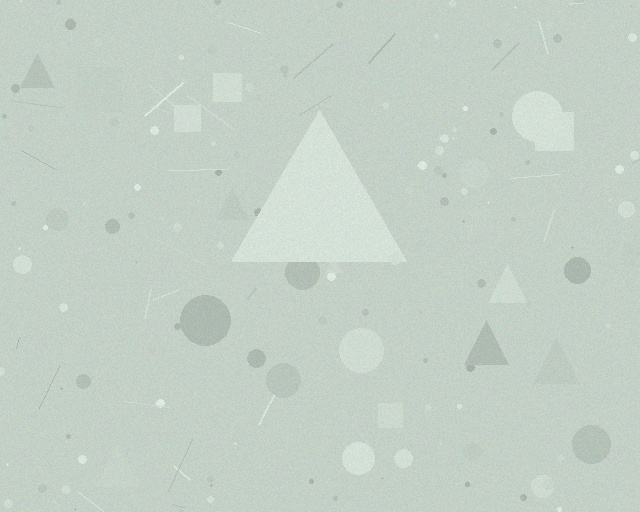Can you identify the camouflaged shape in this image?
The camouflaged shape is a triangle.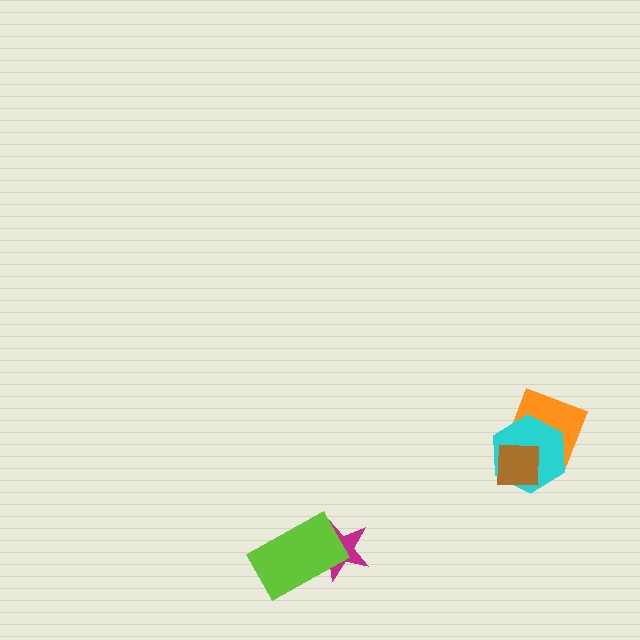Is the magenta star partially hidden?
Yes, it is partially covered by another shape.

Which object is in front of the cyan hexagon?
The brown square is in front of the cyan hexagon.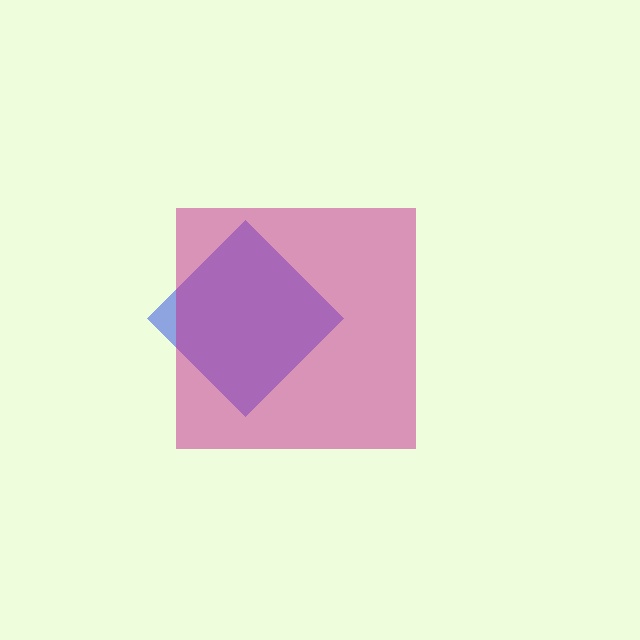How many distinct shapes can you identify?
There are 2 distinct shapes: a blue diamond, a magenta square.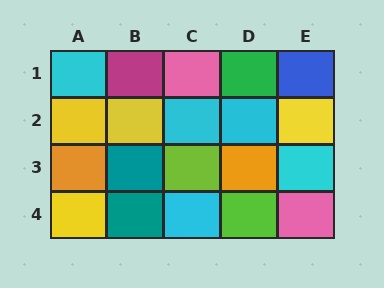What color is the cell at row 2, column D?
Cyan.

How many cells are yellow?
4 cells are yellow.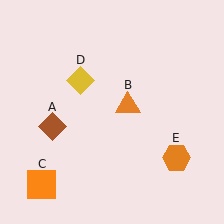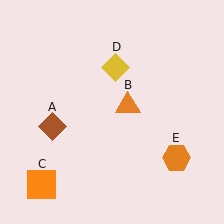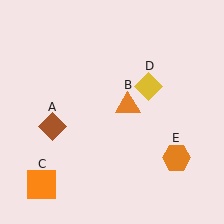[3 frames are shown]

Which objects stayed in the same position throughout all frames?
Brown diamond (object A) and orange triangle (object B) and orange square (object C) and orange hexagon (object E) remained stationary.